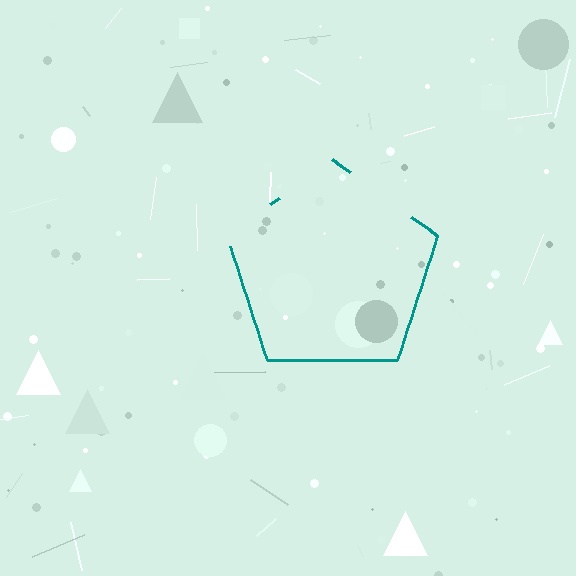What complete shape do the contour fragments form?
The contour fragments form a pentagon.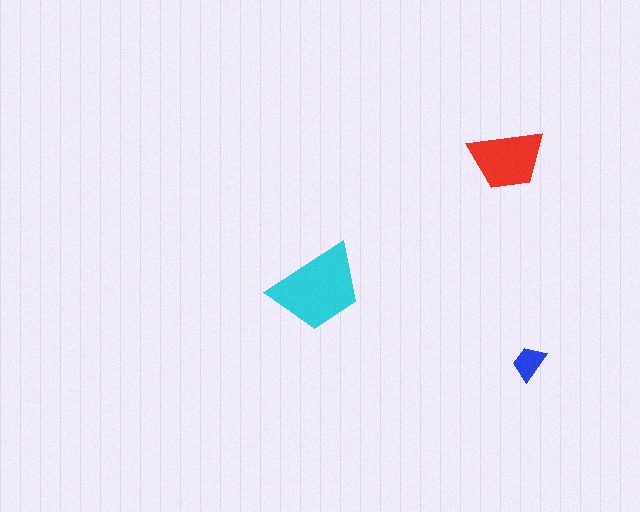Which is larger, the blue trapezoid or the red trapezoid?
The red one.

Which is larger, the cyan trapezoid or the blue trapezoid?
The cyan one.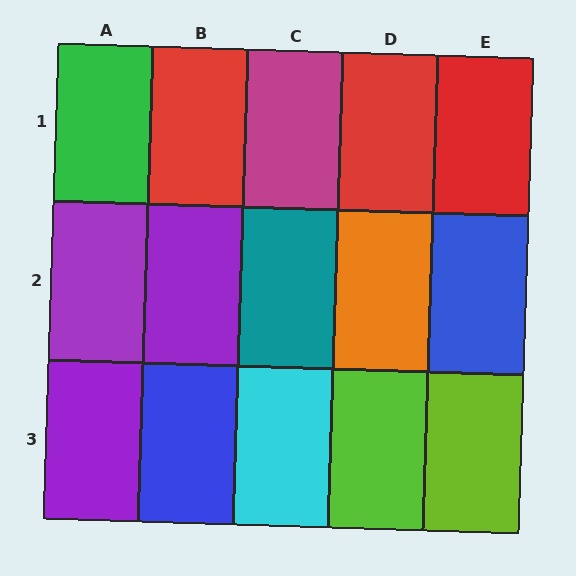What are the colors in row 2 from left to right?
Purple, purple, teal, orange, blue.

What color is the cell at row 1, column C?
Magenta.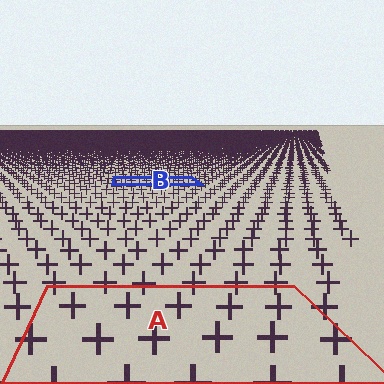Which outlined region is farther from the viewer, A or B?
Region B is farther from the viewer — the texture elements inside it appear smaller and more densely packed.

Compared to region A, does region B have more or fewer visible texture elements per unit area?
Region B has more texture elements per unit area — they are packed more densely because it is farther away.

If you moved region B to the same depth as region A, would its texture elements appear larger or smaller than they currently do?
They would appear larger. At a closer depth, the same texture elements are projected at a bigger on-screen size.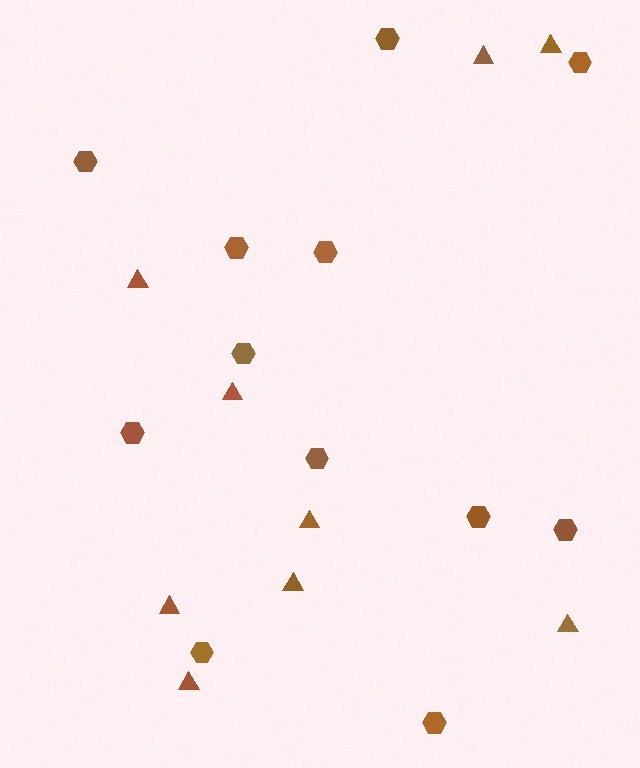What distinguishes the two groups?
There are 2 groups: one group of triangles (9) and one group of hexagons (12).